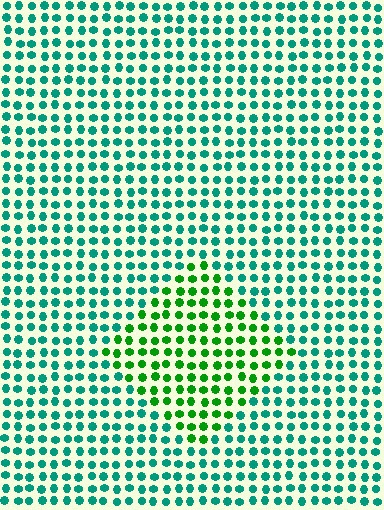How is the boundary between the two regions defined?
The boundary is defined purely by a slight shift in hue (about 45 degrees). Spacing, size, and orientation are identical on both sides.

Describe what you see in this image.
The image is filled with small teal elements in a uniform arrangement. A diamond-shaped region is visible where the elements are tinted to a slightly different hue, forming a subtle color boundary.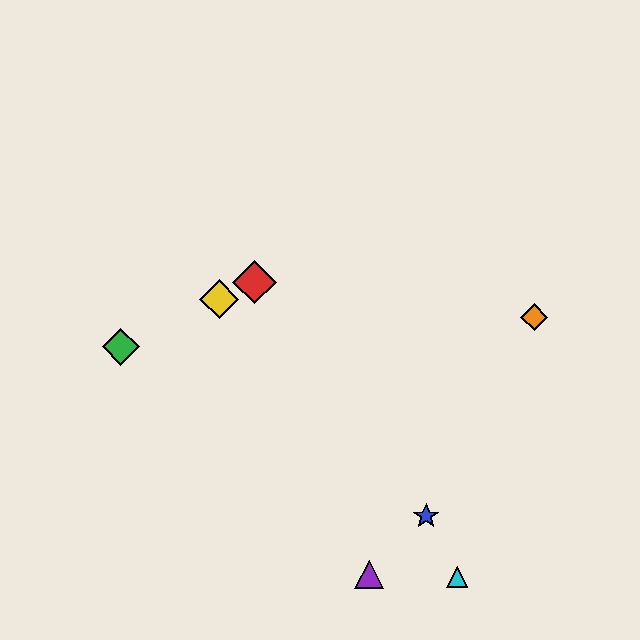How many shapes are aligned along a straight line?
3 shapes (the red diamond, the green diamond, the yellow diamond) are aligned along a straight line.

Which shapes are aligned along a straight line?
The red diamond, the green diamond, the yellow diamond are aligned along a straight line.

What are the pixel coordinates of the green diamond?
The green diamond is at (121, 347).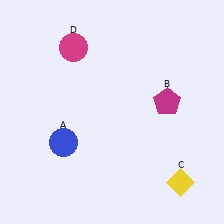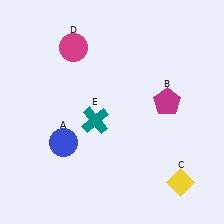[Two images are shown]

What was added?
A teal cross (E) was added in Image 2.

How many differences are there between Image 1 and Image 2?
There is 1 difference between the two images.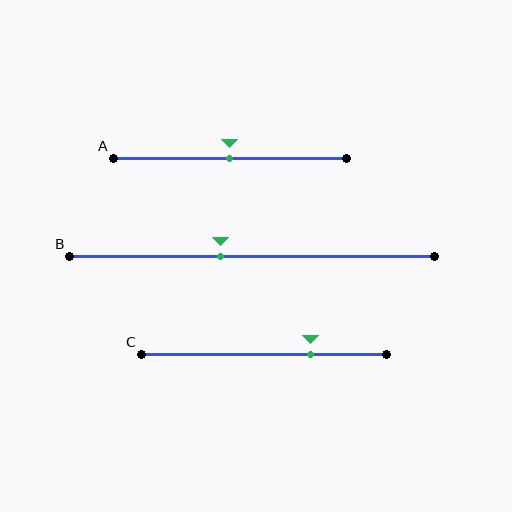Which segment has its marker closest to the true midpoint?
Segment A has its marker closest to the true midpoint.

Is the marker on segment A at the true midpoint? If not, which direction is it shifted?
Yes, the marker on segment A is at the true midpoint.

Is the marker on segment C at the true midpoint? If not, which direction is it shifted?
No, the marker on segment C is shifted to the right by about 19% of the segment length.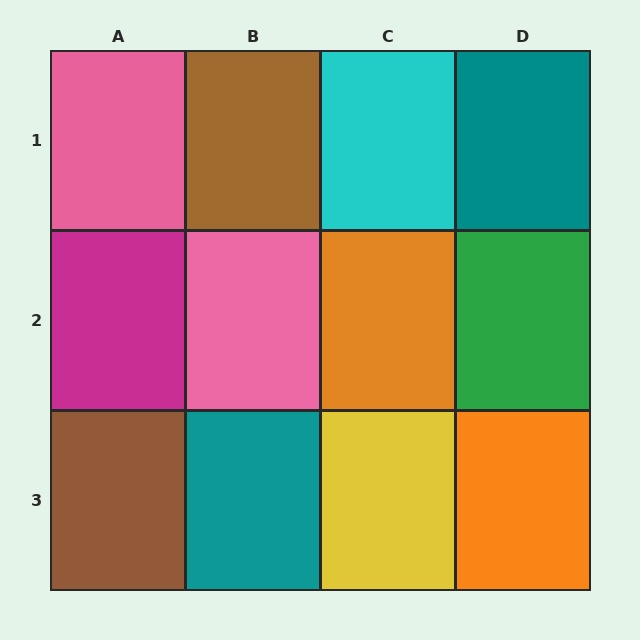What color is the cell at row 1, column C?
Cyan.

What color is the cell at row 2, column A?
Magenta.